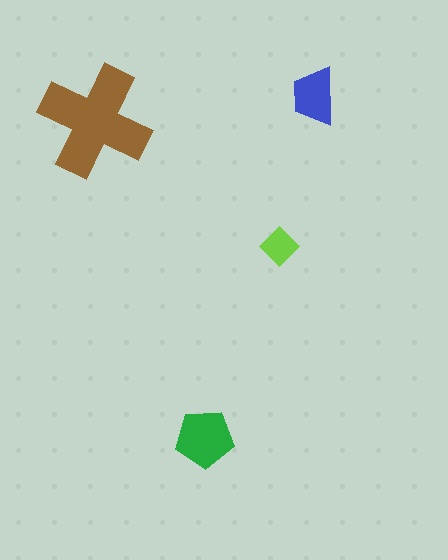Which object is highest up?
The blue trapezoid is topmost.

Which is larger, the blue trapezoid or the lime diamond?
The blue trapezoid.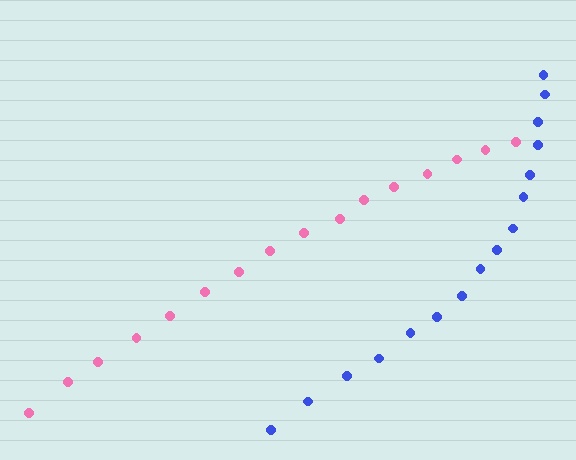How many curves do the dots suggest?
There are 2 distinct paths.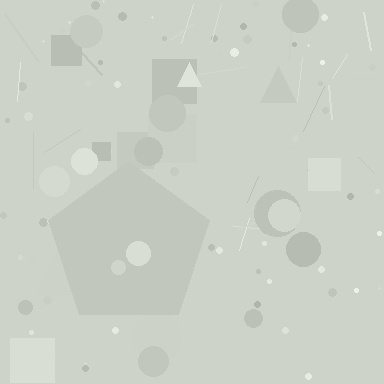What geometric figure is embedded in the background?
A pentagon is embedded in the background.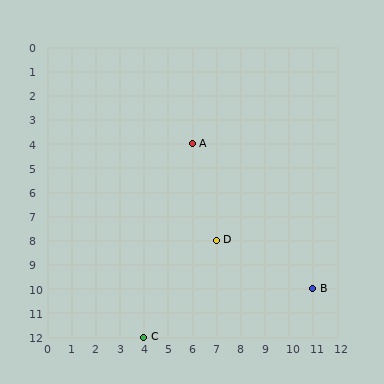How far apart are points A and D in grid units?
Points A and D are 1 column and 4 rows apart (about 4.1 grid units diagonally).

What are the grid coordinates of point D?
Point D is at grid coordinates (7, 8).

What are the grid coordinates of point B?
Point B is at grid coordinates (11, 10).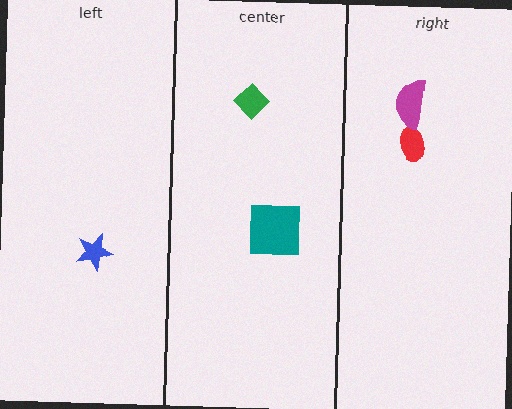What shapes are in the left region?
The blue star.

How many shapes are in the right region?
2.